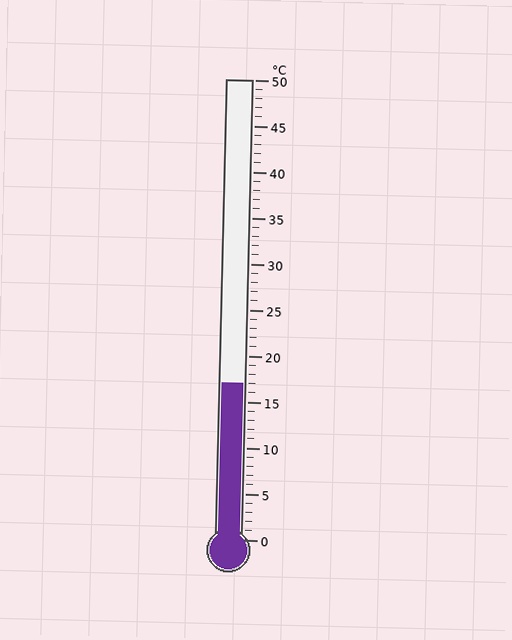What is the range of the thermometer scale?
The thermometer scale ranges from 0°C to 50°C.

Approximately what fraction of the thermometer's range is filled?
The thermometer is filled to approximately 35% of its range.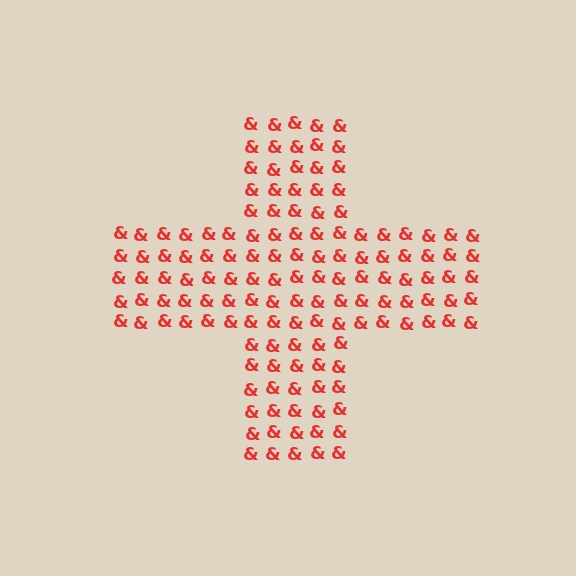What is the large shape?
The large shape is a cross.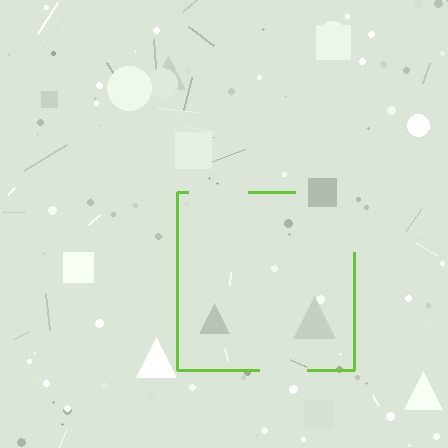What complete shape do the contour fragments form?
The contour fragments form a square.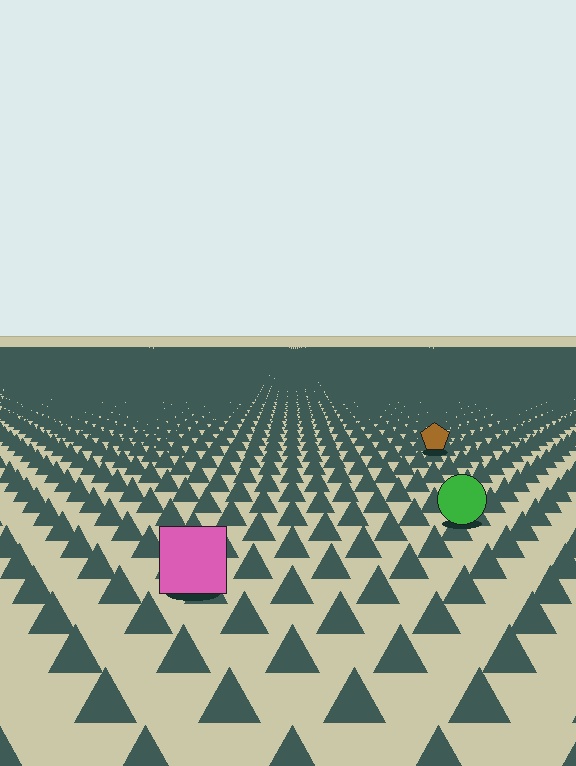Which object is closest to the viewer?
The pink square is closest. The texture marks near it are larger and more spread out.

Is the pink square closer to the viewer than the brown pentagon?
Yes. The pink square is closer — you can tell from the texture gradient: the ground texture is coarser near it.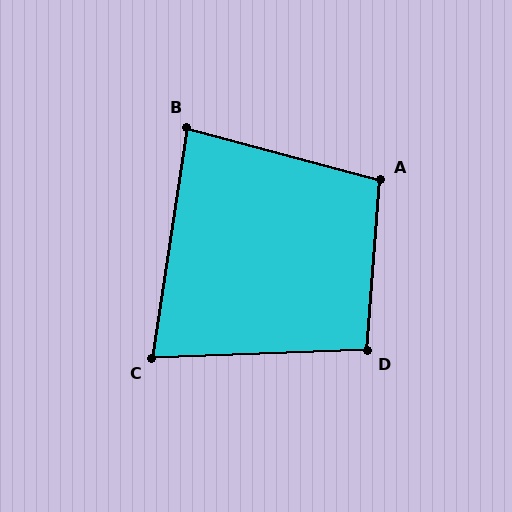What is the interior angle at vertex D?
Approximately 97 degrees (obtuse).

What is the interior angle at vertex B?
Approximately 83 degrees (acute).